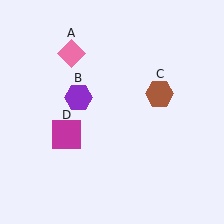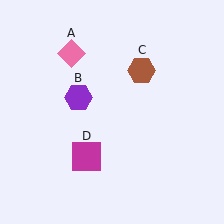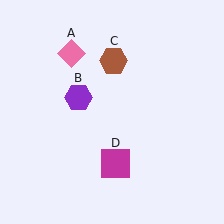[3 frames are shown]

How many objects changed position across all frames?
2 objects changed position: brown hexagon (object C), magenta square (object D).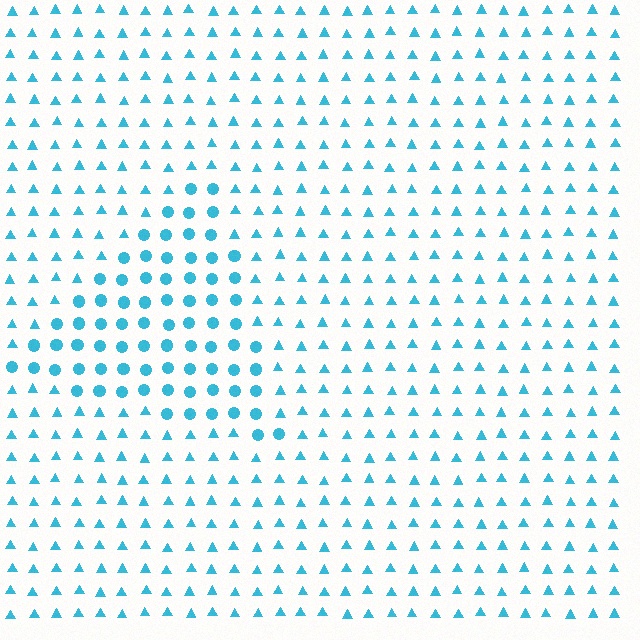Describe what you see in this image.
The image is filled with small cyan elements arranged in a uniform grid. A triangle-shaped region contains circles, while the surrounding area contains triangles. The boundary is defined purely by the change in element shape.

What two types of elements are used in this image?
The image uses circles inside the triangle region and triangles outside it.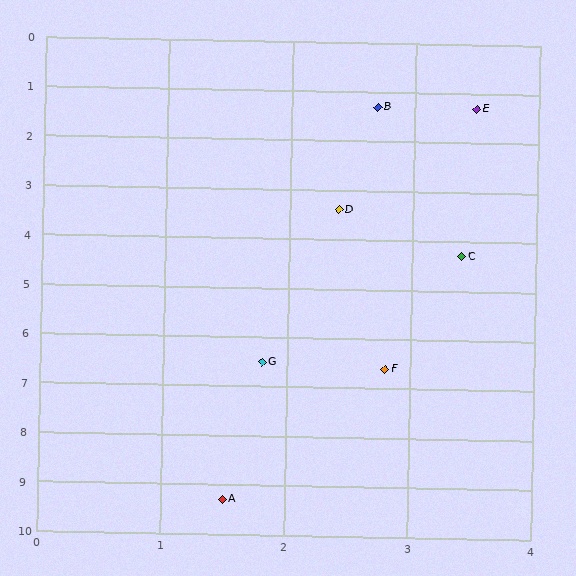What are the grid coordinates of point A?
Point A is at approximately (1.5, 9.3).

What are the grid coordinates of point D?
Point D is at approximately (2.4, 3.4).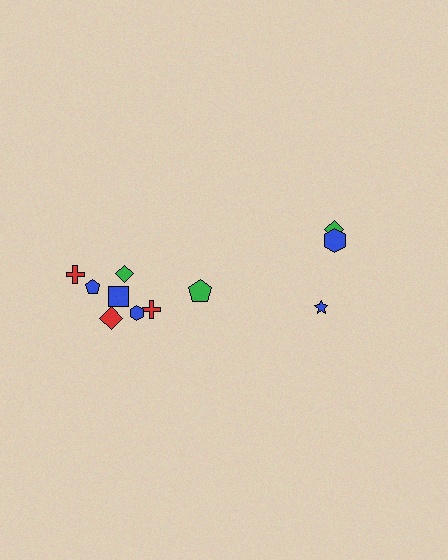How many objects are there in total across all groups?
There are 11 objects.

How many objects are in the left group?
There are 8 objects.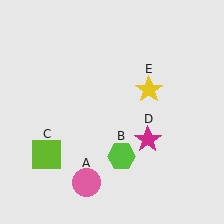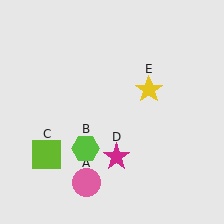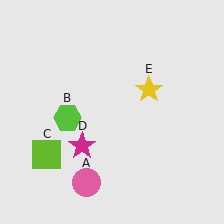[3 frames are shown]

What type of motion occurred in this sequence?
The lime hexagon (object B), magenta star (object D) rotated clockwise around the center of the scene.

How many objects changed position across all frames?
2 objects changed position: lime hexagon (object B), magenta star (object D).